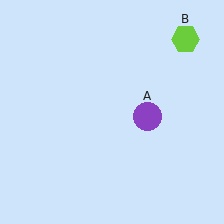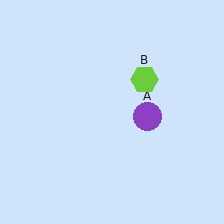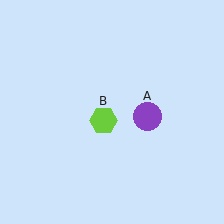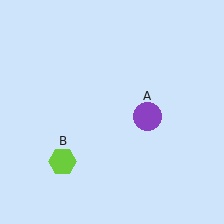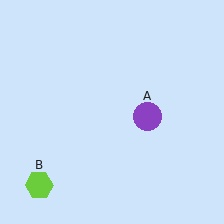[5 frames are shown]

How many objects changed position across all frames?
1 object changed position: lime hexagon (object B).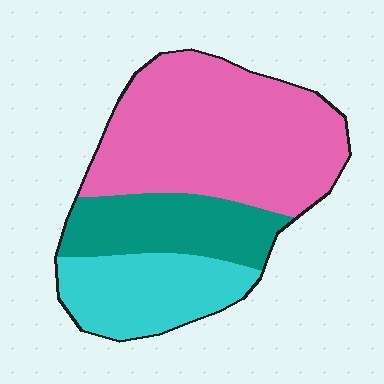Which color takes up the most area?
Pink, at roughly 55%.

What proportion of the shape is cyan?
Cyan covers roughly 25% of the shape.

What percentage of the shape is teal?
Teal covers around 20% of the shape.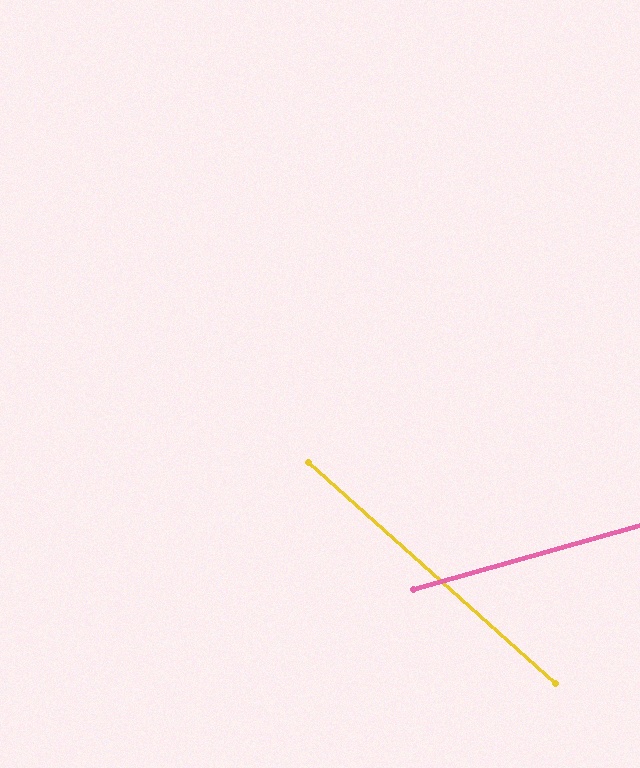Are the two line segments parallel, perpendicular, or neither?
Neither parallel nor perpendicular — they differ by about 58°.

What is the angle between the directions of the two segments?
Approximately 58 degrees.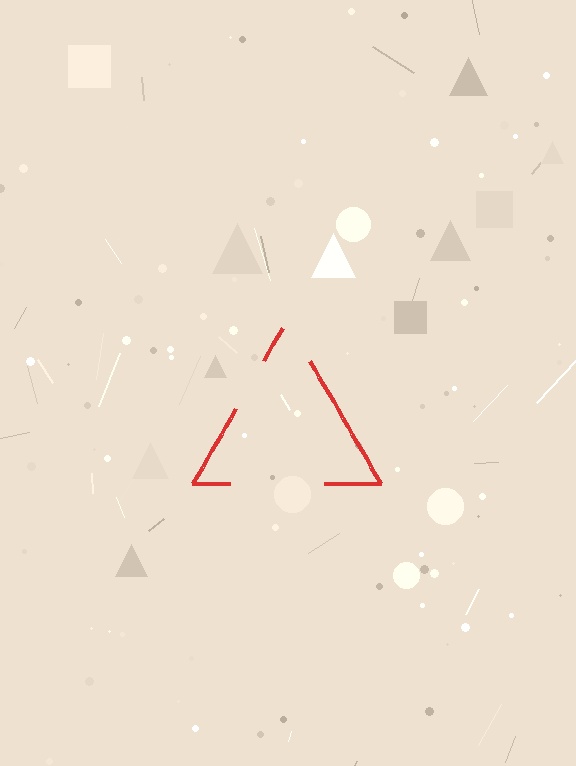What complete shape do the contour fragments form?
The contour fragments form a triangle.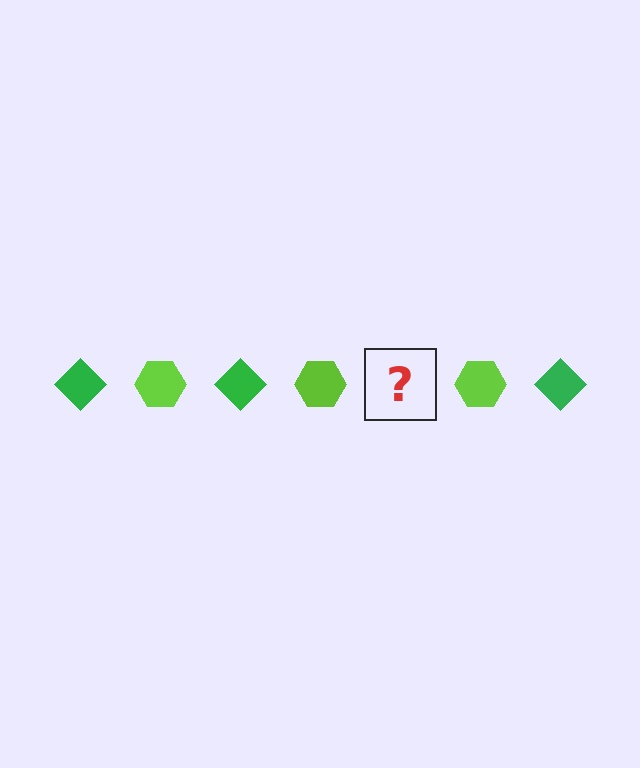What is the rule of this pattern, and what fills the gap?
The rule is that the pattern alternates between green diamond and lime hexagon. The gap should be filled with a green diamond.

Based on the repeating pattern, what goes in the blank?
The blank should be a green diamond.